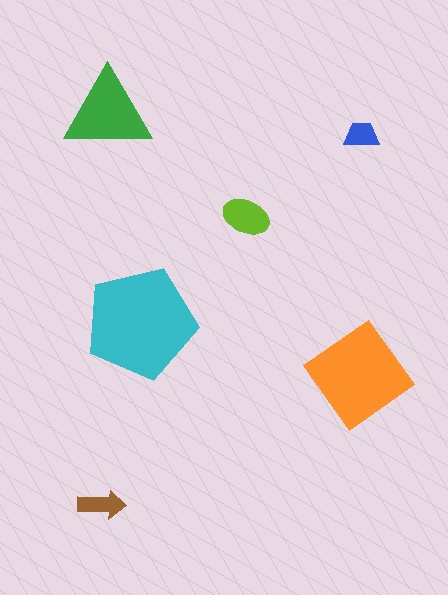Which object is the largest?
The cyan pentagon.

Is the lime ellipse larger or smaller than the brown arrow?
Larger.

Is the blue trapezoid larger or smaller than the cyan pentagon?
Smaller.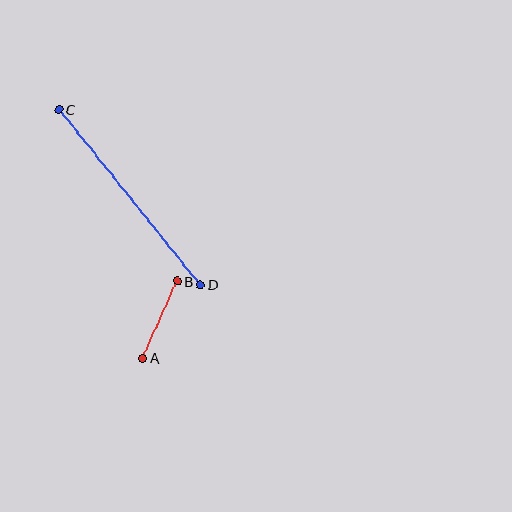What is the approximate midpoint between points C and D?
The midpoint is at approximately (129, 197) pixels.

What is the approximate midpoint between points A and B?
The midpoint is at approximately (160, 320) pixels.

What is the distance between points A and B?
The distance is approximately 84 pixels.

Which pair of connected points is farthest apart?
Points C and D are farthest apart.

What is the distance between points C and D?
The distance is approximately 225 pixels.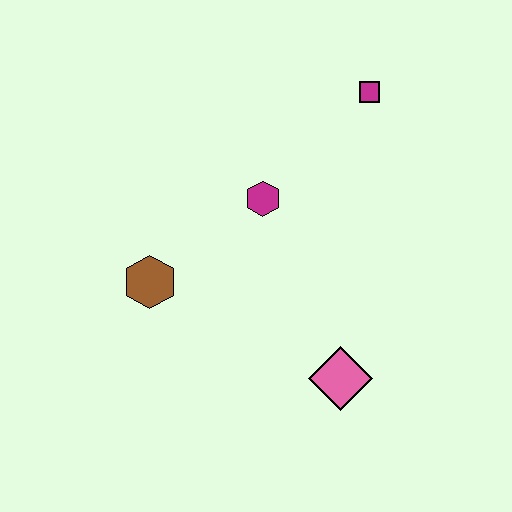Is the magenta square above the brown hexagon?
Yes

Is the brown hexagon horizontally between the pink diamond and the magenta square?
No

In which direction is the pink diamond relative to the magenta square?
The pink diamond is below the magenta square.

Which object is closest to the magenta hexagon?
The brown hexagon is closest to the magenta hexagon.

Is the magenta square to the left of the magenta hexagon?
No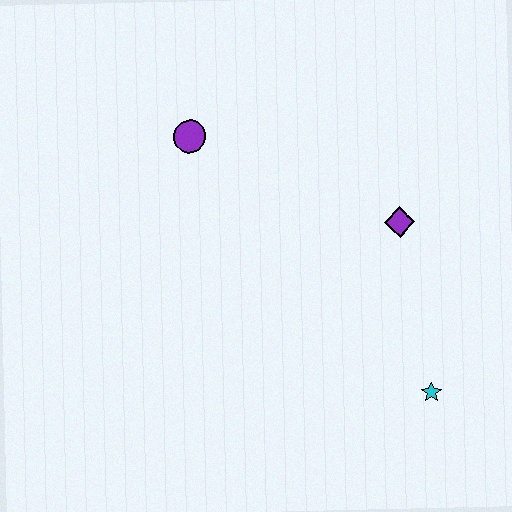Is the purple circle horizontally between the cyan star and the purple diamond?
No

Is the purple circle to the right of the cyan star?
No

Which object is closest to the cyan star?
The purple diamond is closest to the cyan star.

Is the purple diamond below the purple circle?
Yes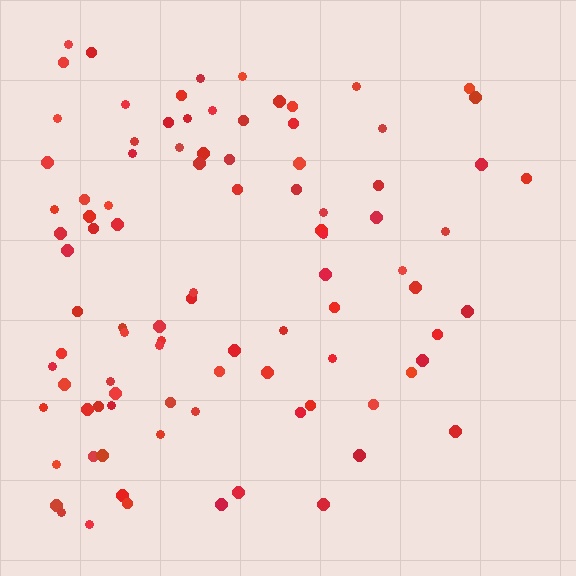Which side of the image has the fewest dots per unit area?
The right.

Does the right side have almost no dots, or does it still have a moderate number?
Still a moderate number, just noticeably fewer than the left.